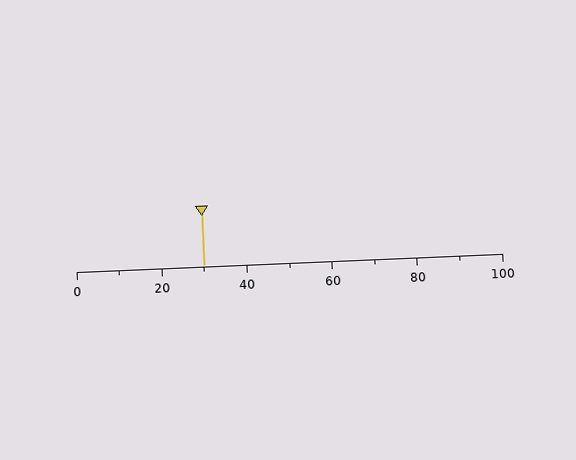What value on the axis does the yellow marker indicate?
The marker indicates approximately 30.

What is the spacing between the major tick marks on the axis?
The major ticks are spaced 20 apart.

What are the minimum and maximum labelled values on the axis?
The axis runs from 0 to 100.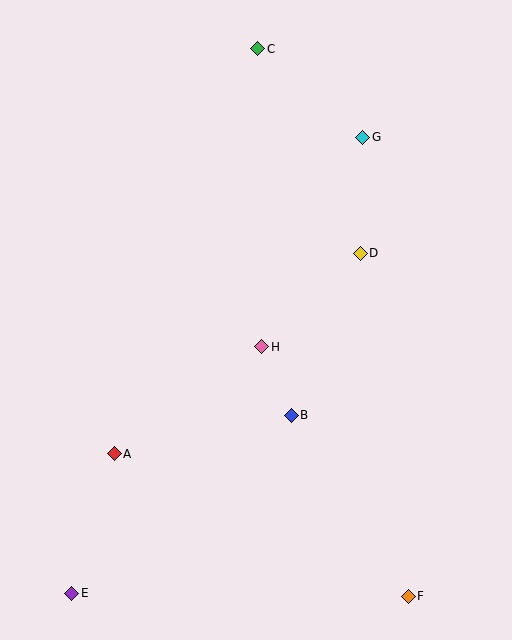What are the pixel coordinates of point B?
Point B is at (291, 415).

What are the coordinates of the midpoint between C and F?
The midpoint between C and F is at (333, 323).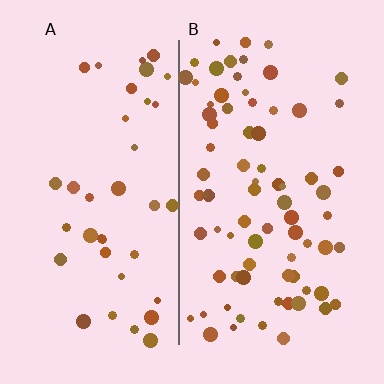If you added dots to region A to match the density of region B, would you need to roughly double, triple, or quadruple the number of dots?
Approximately double.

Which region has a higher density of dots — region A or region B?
B (the right).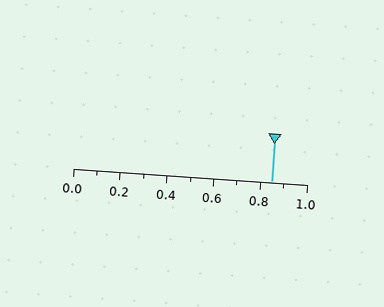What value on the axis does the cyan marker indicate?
The marker indicates approximately 0.85.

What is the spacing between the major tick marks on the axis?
The major ticks are spaced 0.2 apart.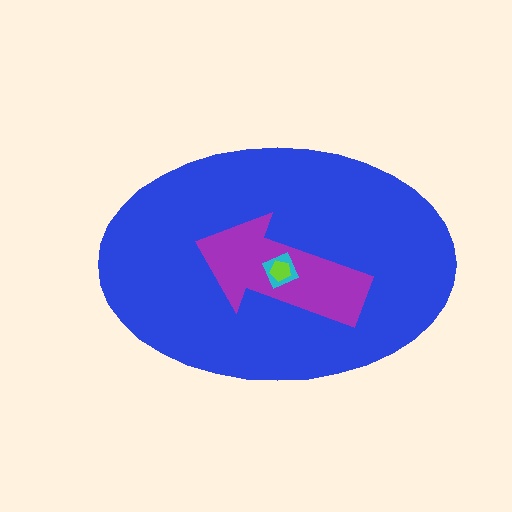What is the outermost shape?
The blue ellipse.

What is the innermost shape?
The lime pentagon.